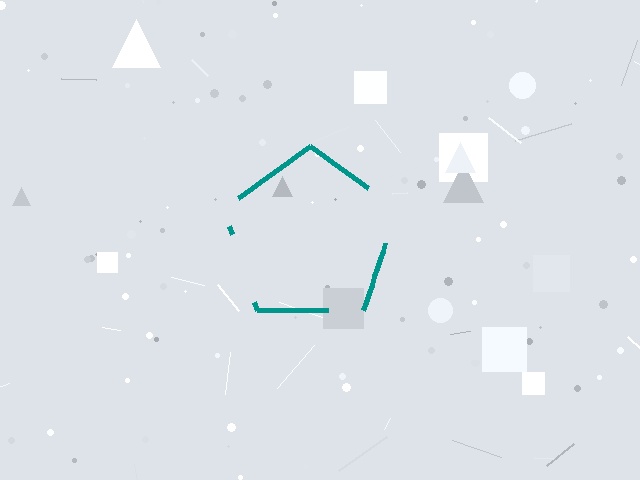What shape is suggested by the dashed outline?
The dashed outline suggests a pentagon.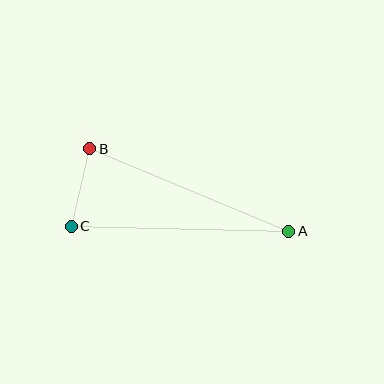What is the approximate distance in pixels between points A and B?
The distance between A and B is approximately 216 pixels.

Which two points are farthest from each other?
Points A and C are farthest from each other.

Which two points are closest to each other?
Points B and C are closest to each other.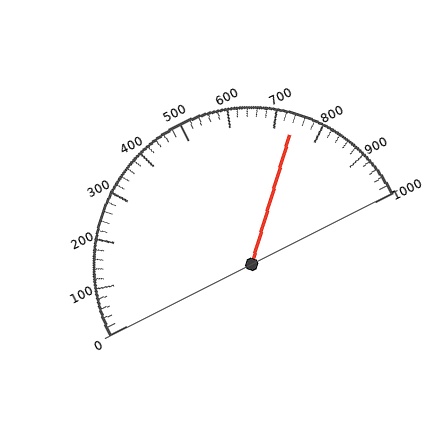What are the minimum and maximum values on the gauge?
The gauge ranges from 0 to 1000.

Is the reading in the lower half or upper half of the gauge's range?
The reading is in the upper half of the range (0 to 1000).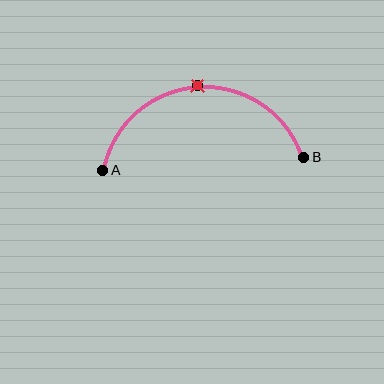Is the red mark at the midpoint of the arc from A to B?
Yes. The red mark lies on the arc at equal arc-length from both A and B — it is the arc midpoint.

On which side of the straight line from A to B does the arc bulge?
The arc bulges above the straight line connecting A and B.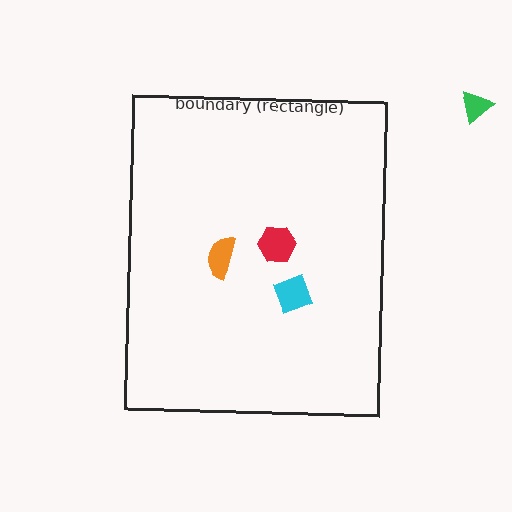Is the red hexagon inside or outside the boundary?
Inside.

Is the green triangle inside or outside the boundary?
Outside.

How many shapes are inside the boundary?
3 inside, 1 outside.